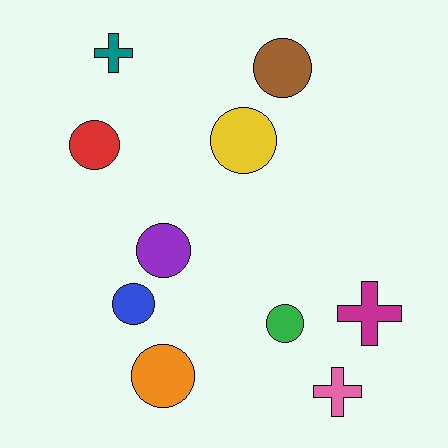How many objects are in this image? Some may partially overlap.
There are 10 objects.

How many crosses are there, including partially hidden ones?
There are 3 crosses.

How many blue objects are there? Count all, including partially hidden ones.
There is 1 blue object.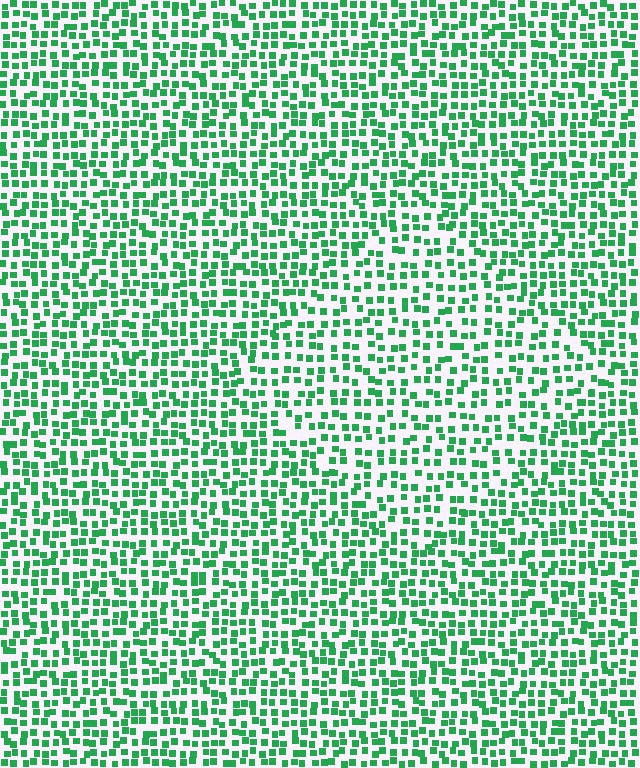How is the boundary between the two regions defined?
The boundary is defined by a change in element density (approximately 1.4x ratio). All elements are the same color, size, and shape.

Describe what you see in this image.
The image contains small green elements arranged at two different densities. A diamond-shaped region is visible where the elements are less densely packed than the surrounding area.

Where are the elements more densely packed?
The elements are more densely packed outside the diamond boundary.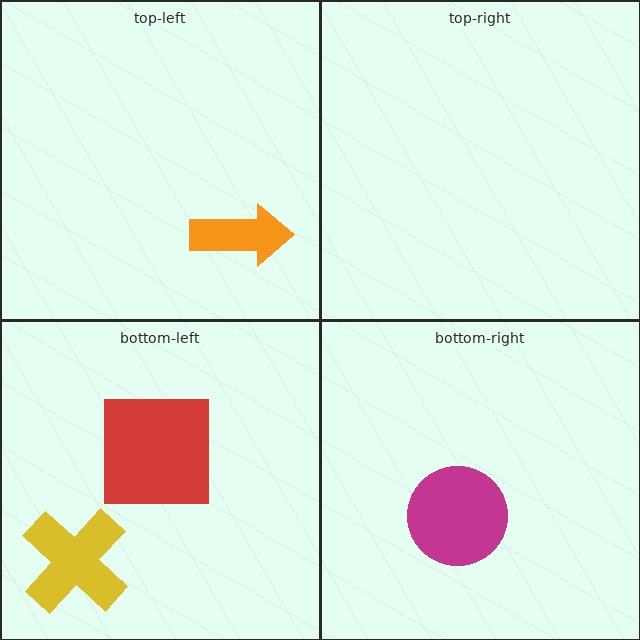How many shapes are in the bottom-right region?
1.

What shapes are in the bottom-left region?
The red square, the yellow cross.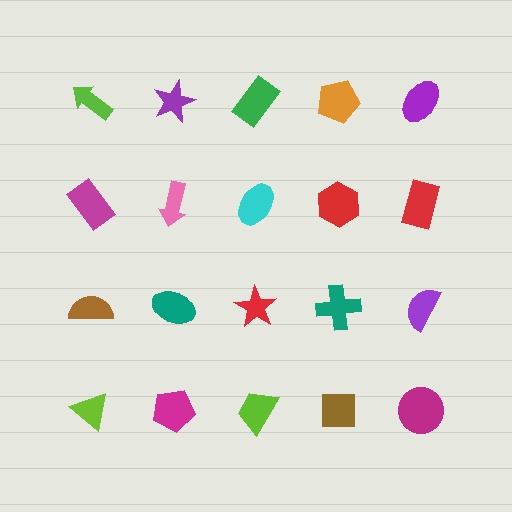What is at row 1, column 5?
A purple ellipse.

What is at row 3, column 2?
A teal ellipse.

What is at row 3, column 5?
A purple semicircle.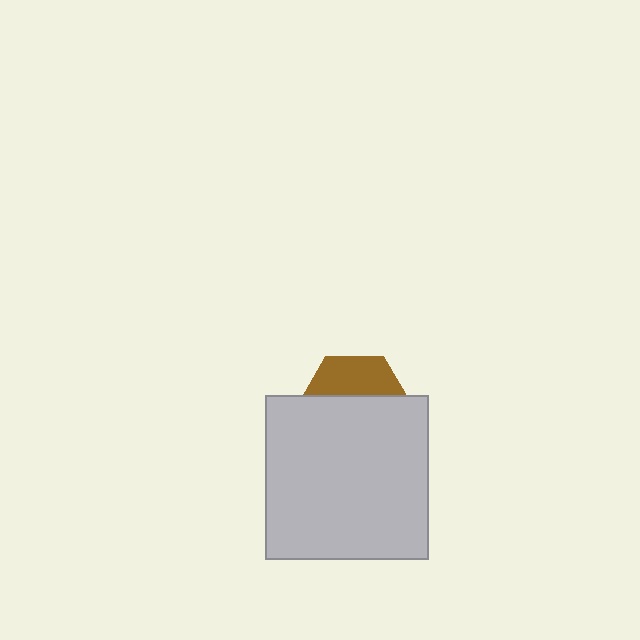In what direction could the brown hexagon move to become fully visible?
The brown hexagon could move up. That would shift it out from behind the light gray square entirely.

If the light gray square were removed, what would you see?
You would see the complete brown hexagon.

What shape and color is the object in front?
The object in front is a light gray square.